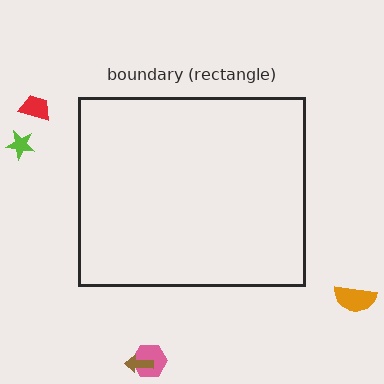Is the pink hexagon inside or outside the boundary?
Outside.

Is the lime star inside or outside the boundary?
Outside.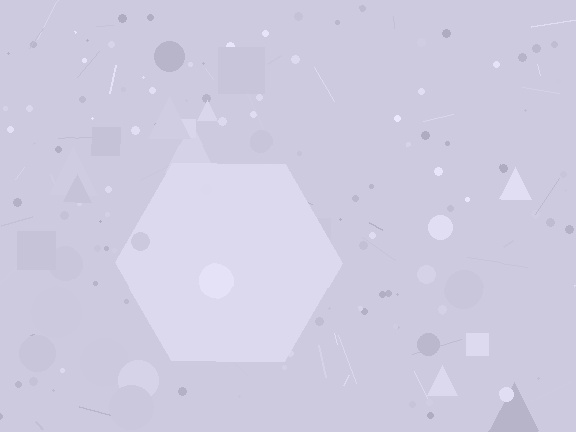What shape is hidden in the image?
A hexagon is hidden in the image.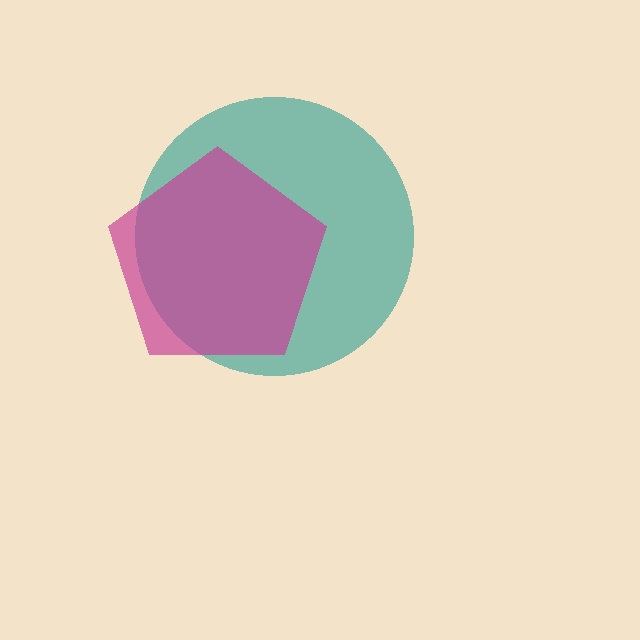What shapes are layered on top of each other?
The layered shapes are: a teal circle, a magenta pentagon.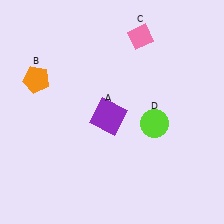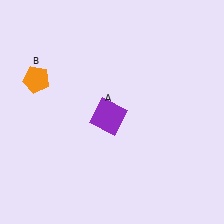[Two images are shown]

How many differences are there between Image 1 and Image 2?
There are 2 differences between the two images.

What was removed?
The lime circle (D), the pink diamond (C) were removed in Image 2.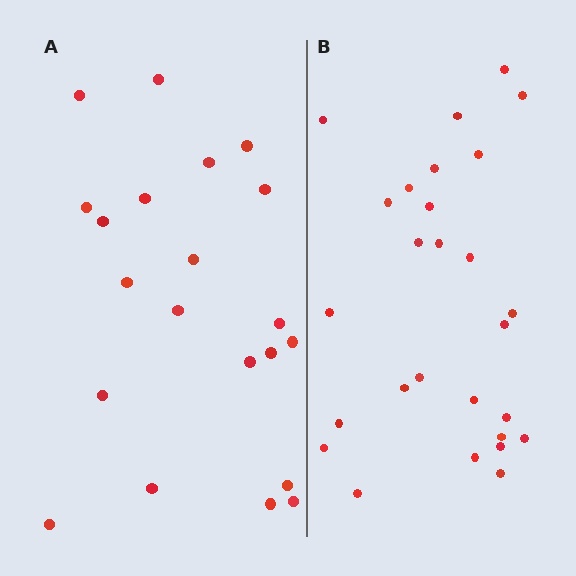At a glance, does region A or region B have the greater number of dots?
Region B (the right region) has more dots.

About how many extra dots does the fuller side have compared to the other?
Region B has about 6 more dots than region A.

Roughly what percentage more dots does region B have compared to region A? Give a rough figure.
About 30% more.